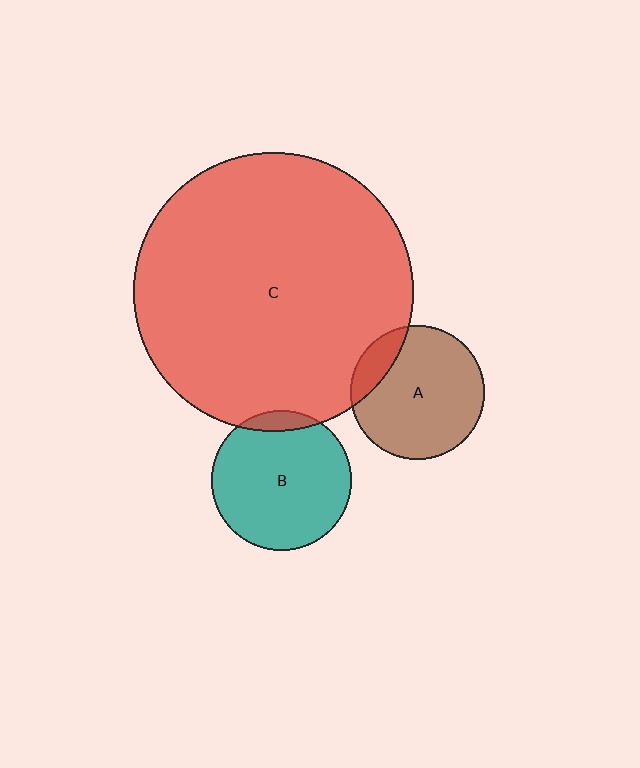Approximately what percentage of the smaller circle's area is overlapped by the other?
Approximately 10%.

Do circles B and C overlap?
Yes.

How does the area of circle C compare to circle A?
Approximately 4.3 times.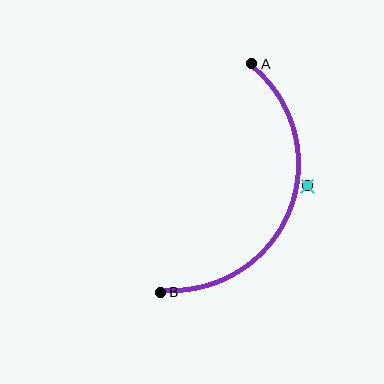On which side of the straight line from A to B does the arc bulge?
The arc bulges to the right of the straight line connecting A and B.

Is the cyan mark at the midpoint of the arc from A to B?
No — the cyan mark does not lie on the arc at all. It sits slightly outside the curve.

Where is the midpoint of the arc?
The arc midpoint is the point on the curve farthest from the straight line joining A and B. It sits to the right of that line.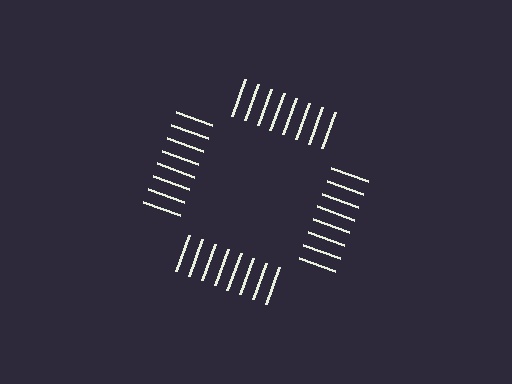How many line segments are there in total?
32 — 8 along each of the 4 edges.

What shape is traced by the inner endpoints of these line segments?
An illusory square — the line segments terminate on its edges but no continuous stroke is drawn.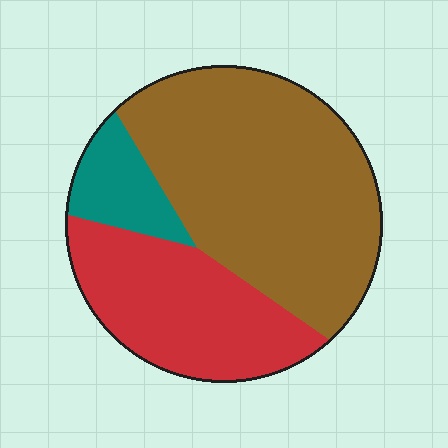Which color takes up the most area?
Brown, at roughly 55%.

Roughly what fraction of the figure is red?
Red takes up about one third (1/3) of the figure.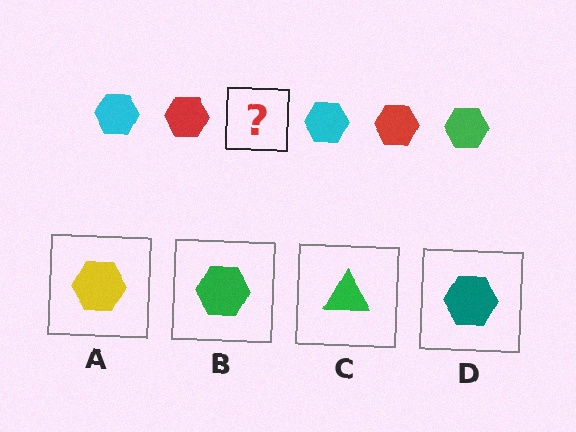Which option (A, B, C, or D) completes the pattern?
B.